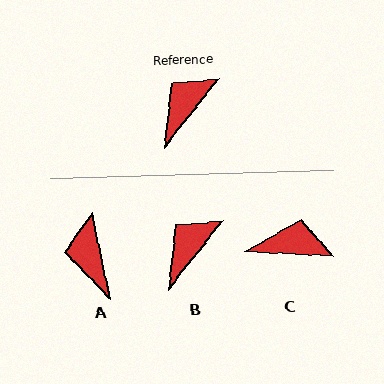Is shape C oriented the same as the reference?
No, it is off by about 54 degrees.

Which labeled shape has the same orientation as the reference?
B.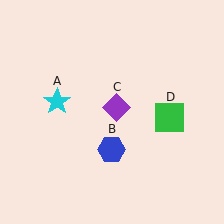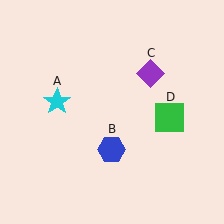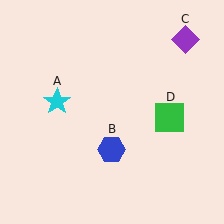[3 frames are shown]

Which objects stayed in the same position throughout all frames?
Cyan star (object A) and blue hexagon (object B) and green square (object D) remained stationary.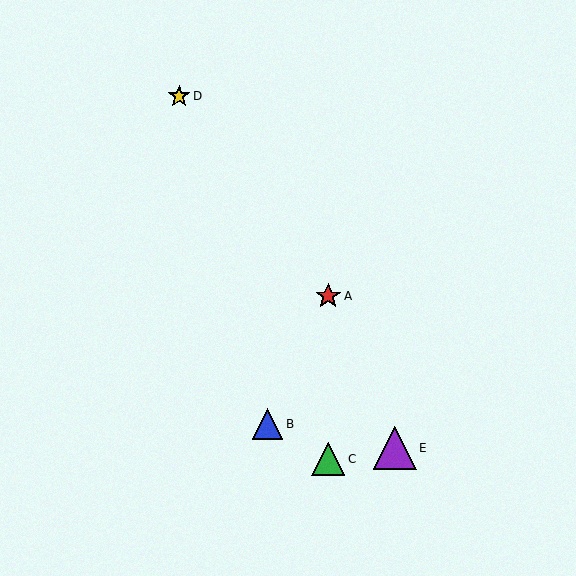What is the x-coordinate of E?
Object E is at x≈395.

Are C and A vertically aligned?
Yes, both are at x≈328.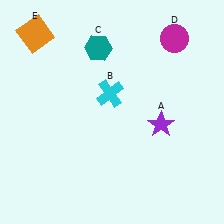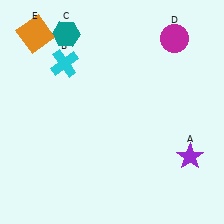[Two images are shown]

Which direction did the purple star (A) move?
The purple star (A) moved down.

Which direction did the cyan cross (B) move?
The cyan cross (B) moved left.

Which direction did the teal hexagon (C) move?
The teal hexagon (C) moved left.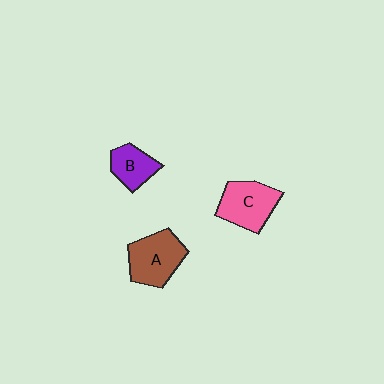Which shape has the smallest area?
Shape B (purple).